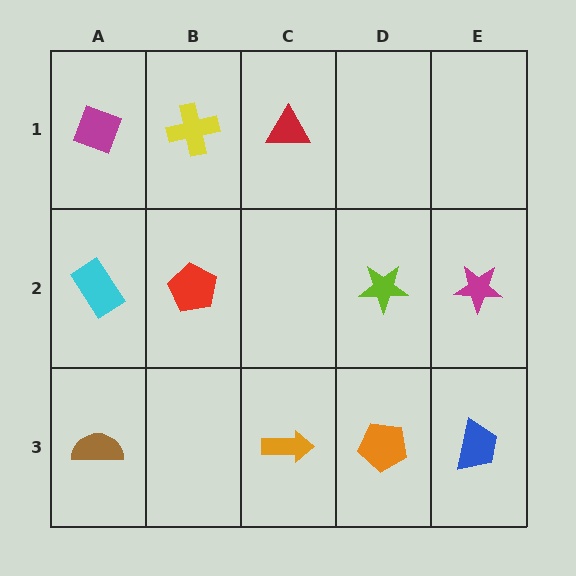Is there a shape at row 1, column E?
No, that cell is empty.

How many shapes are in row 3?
4 shapes.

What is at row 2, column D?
A lime star.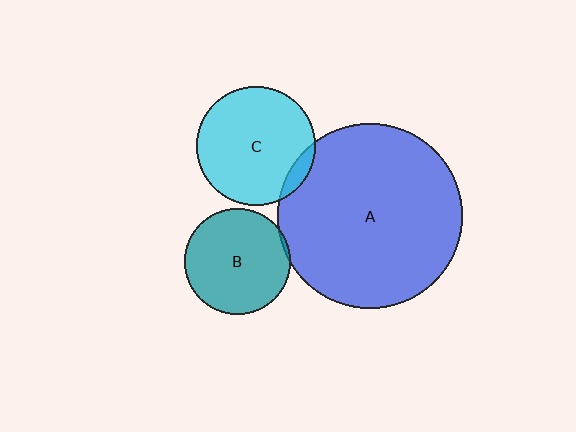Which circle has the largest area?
Circle A (blue).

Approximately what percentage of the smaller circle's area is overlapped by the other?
Approximately 5%.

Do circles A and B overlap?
Yes.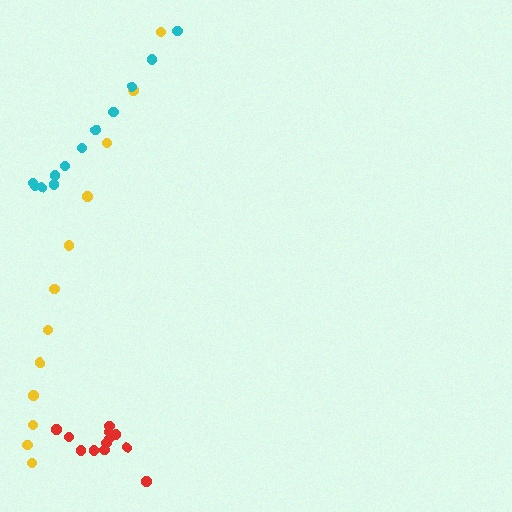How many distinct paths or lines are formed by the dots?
There are 3 distinct paths.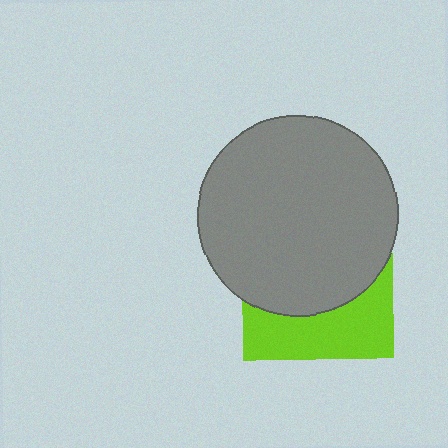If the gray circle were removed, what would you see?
You would see the complete lime square.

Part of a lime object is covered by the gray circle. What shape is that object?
It is a square.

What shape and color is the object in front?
The object in front is a gray circle.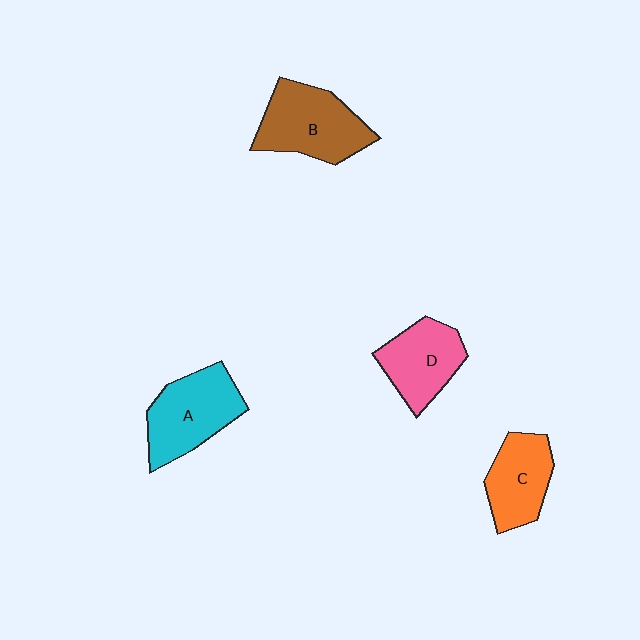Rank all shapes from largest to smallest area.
From largest to smallest: B (brown), A (cyan), D (pink), C (orange).